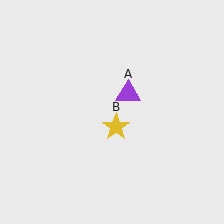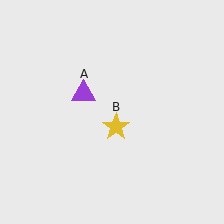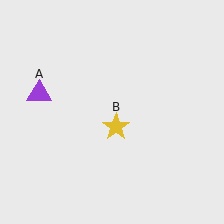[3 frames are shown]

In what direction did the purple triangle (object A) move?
The purple triangle (object A) moved left.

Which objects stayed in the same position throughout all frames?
Yellow star (object B) remained stationary.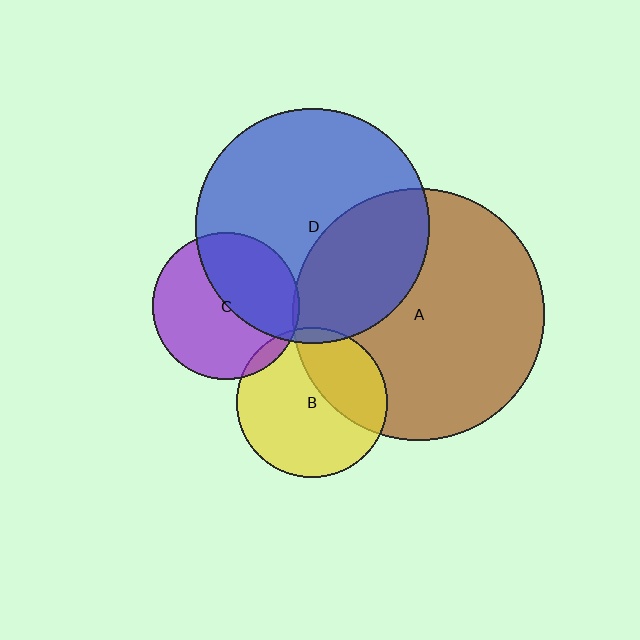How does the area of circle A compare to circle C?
Approximately 2.9 times.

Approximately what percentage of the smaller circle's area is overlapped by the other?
Approximately 5%.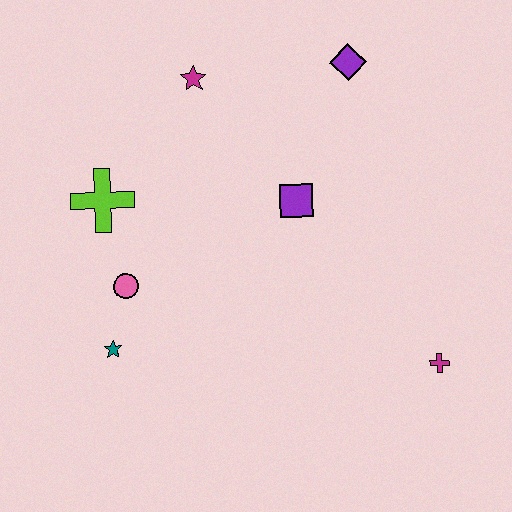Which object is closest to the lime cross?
The pink circle is closest to the lime cross.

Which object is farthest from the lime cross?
The magenta cross is farthest from the lime cross.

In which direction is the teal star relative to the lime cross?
The teal star is below the lime cross.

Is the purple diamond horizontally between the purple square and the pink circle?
No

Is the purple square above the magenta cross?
Yes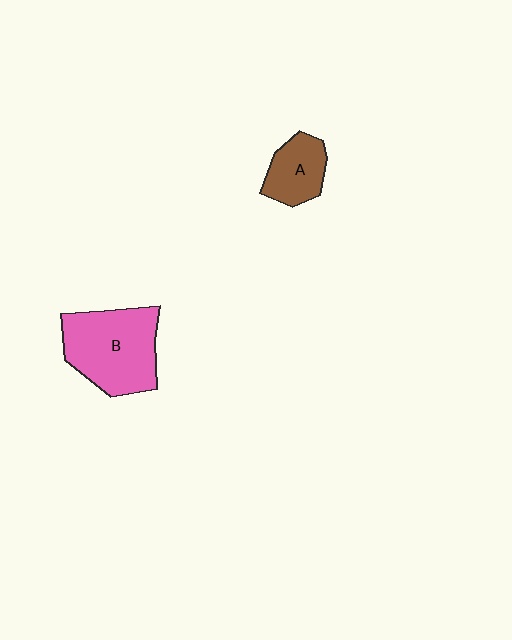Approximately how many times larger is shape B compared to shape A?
Approximately 2.0 times.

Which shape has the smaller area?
Shape A (brown).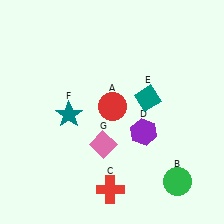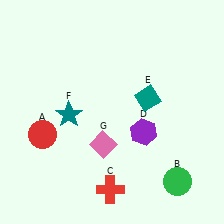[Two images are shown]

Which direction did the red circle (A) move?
The red circle (A) moved left.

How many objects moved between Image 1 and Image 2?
1 object moved between the two images.